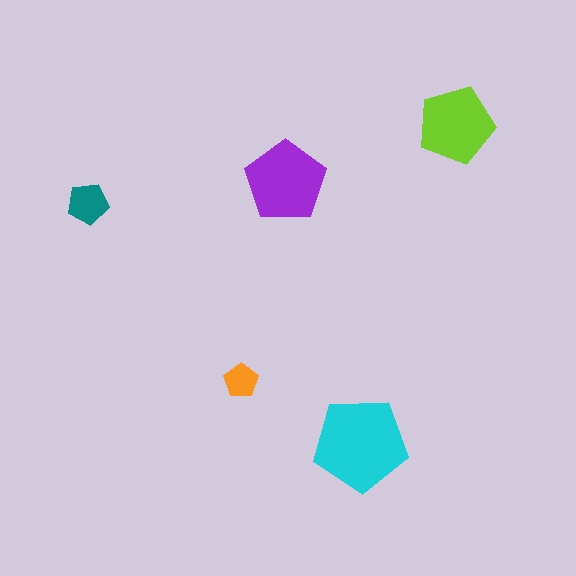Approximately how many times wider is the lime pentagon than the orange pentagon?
About 2.5 times wider.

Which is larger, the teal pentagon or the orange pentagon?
The teal one.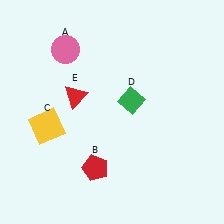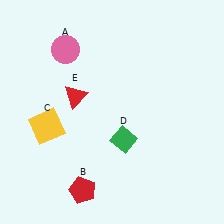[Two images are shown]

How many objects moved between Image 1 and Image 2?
2 objects moved between the two images.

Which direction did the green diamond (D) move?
The green diamond (D) moved down.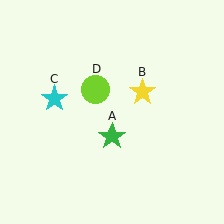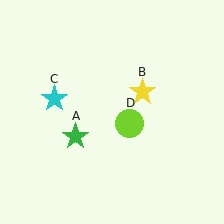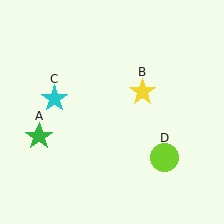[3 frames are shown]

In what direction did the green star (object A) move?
The green star (object A) moved left.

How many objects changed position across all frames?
2 objects changed position: green star (object A), lime circle (object D).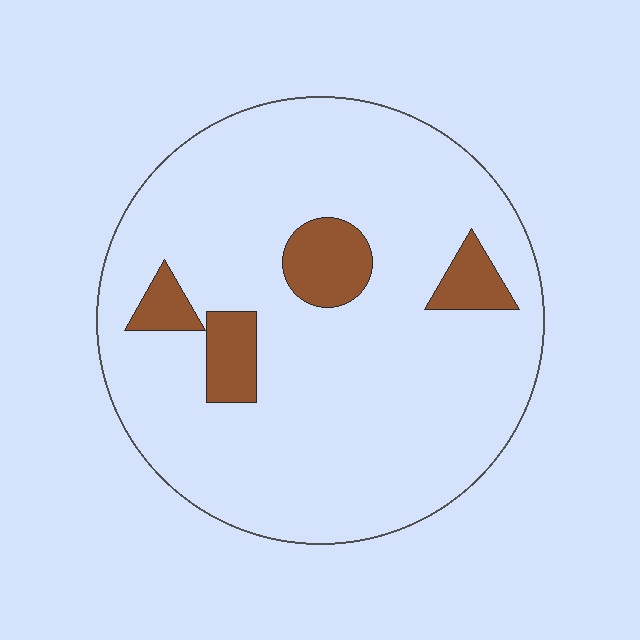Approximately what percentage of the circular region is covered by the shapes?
Approximately 10%.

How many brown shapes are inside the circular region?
4.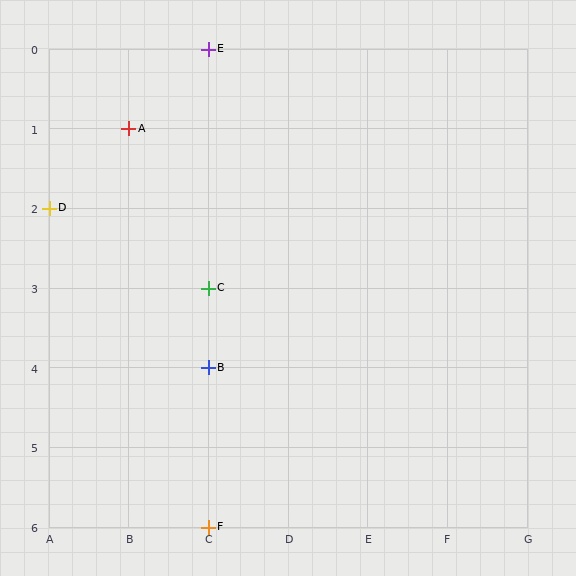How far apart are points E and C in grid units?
Points E and C are 3 rows apart.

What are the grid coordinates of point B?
Point B is at grid coordinates (C, 4).